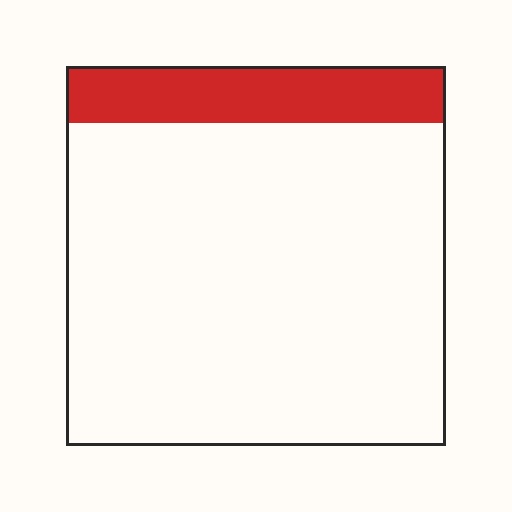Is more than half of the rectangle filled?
No.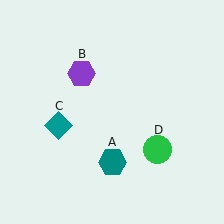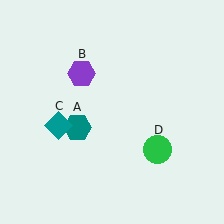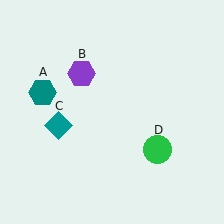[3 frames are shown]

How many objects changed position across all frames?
1 object changed position: teal hexagon (object A).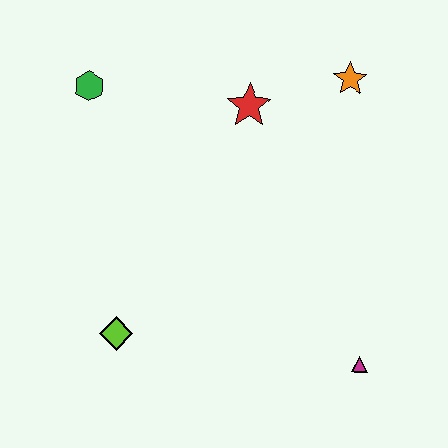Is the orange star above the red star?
Yes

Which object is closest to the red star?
The orange star is closest to the red star.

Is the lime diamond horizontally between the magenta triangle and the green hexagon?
Yes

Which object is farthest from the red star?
The magenta triangle is farthest from the red star.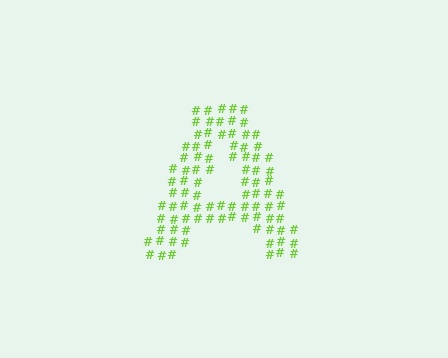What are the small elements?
The small elements are hash symbols.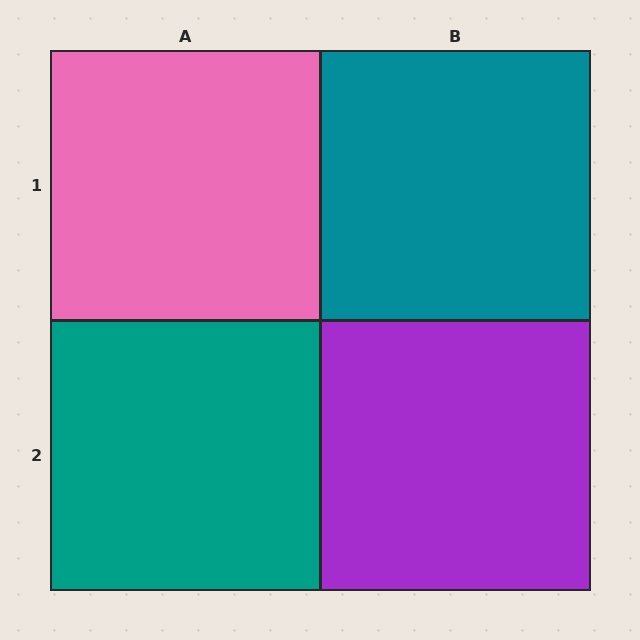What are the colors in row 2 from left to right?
Teal, purple.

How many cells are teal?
2 cells are teal.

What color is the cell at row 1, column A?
Pink.